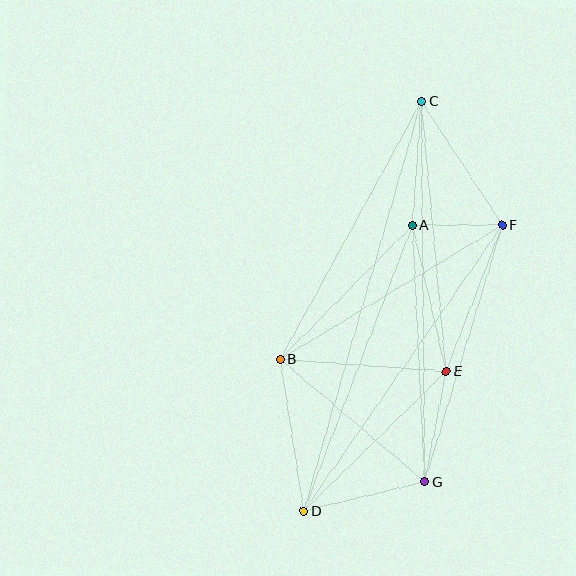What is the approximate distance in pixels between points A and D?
The distance between A and D is approximately 306 pixels.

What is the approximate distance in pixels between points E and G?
The distance between E and G is approximately 113 pixels.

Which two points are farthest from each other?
Points C and D are farthest from each other.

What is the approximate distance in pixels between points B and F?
The distance between B and F is approximately 260 pixels.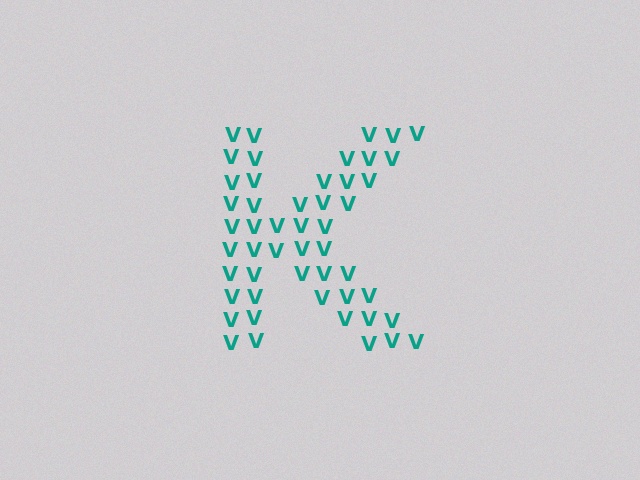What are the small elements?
The small elements are letter V's.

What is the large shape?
The large shape is the letter K.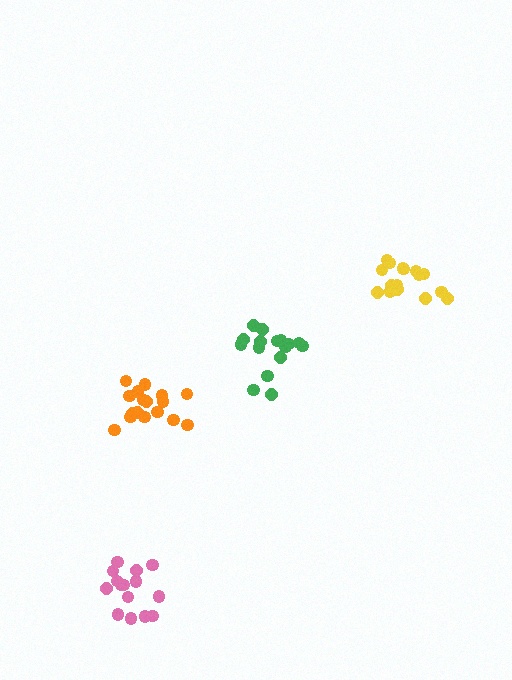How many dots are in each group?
Group 1: 17 dots, Group 2: 16 dots, Group 3: 15 dots, Group 4: 16 dots (64 total).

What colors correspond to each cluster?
The clusters are colored: orange, yellow, pink, green.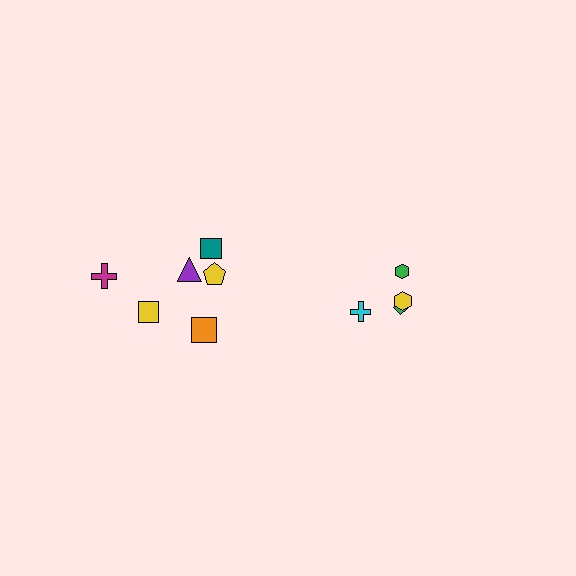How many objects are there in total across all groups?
There are 10 objects.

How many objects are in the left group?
There are 6 objects.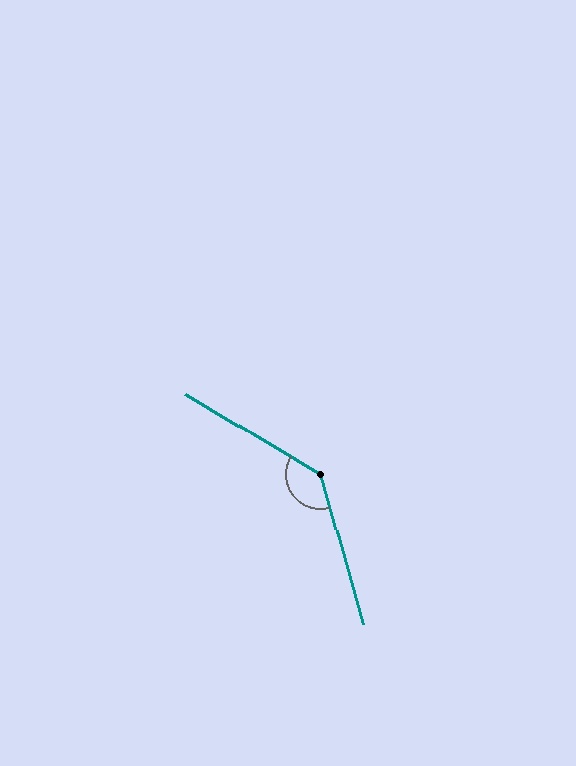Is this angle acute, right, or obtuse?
It is obtuse.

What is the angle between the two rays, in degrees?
Approximately 137 degrees.